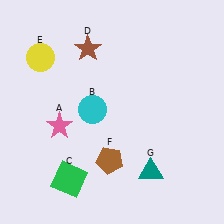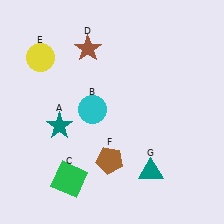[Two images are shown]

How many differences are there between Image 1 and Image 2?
There is 1 difference between the two images.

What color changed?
The star (A) changed from pink in Image 1 to teal in Image 2.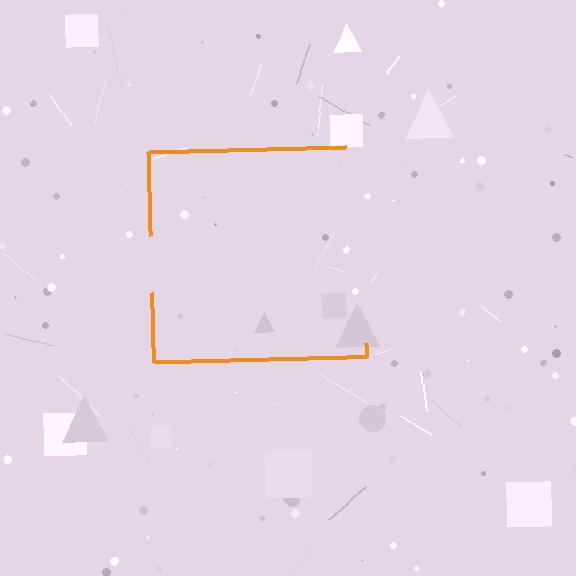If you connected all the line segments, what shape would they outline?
They would outline a square.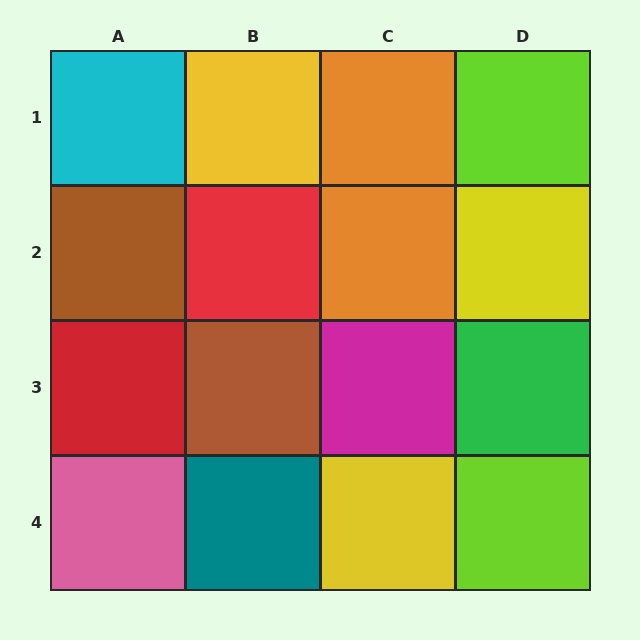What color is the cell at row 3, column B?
Brown.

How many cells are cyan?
1 cell is cyan.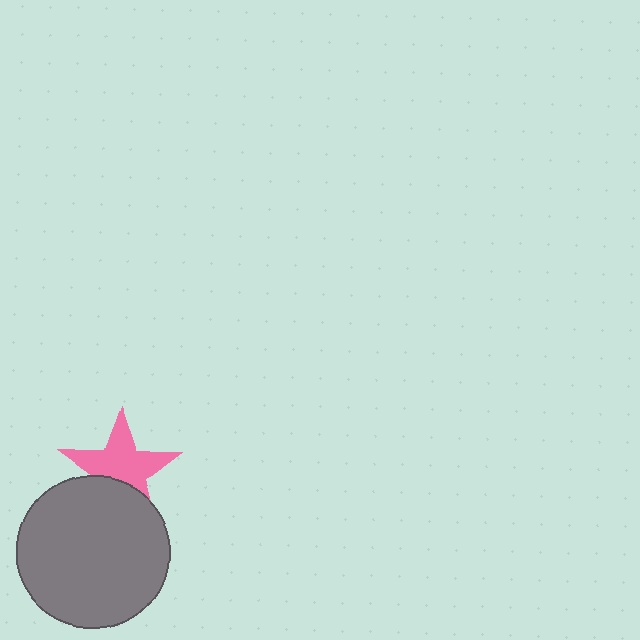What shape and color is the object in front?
The object in front is a gray circle.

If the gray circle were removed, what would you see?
You would see the complete pink star.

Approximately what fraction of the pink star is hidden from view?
Roughly 34% of the pink star is hidden behind the gray circle.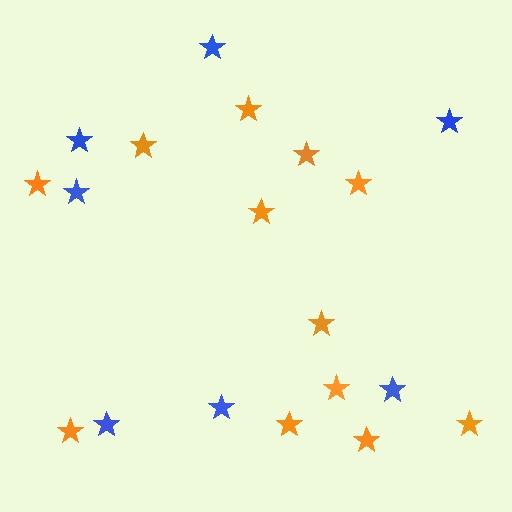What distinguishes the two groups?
There are 2 groups: one group of orange stars (12) and one group of blue stars (7).